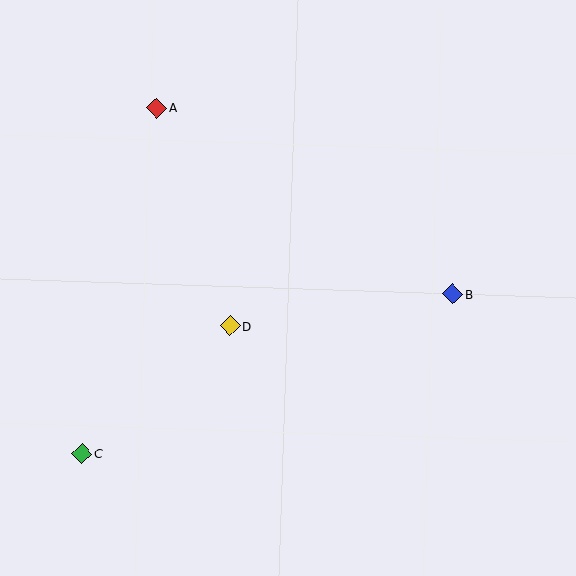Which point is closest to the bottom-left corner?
Point C is closest to the bottom-left corner.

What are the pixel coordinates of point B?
Point B is at (453, 294).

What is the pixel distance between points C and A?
The distance between C and A is 353 pixels.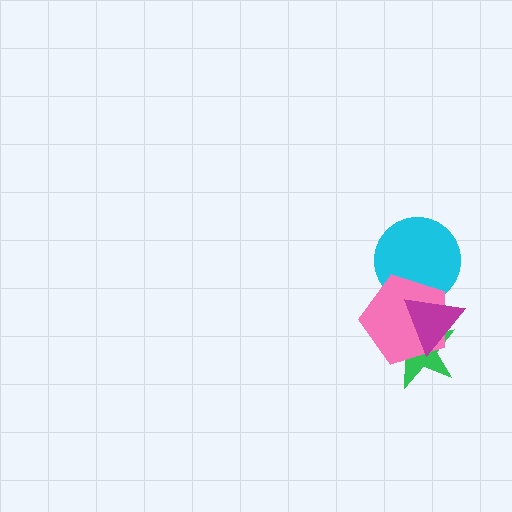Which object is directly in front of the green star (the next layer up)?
The pink pentagon is directly in front of the green star.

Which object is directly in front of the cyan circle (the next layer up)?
The pink pentagon is directly in front of the cyan circle.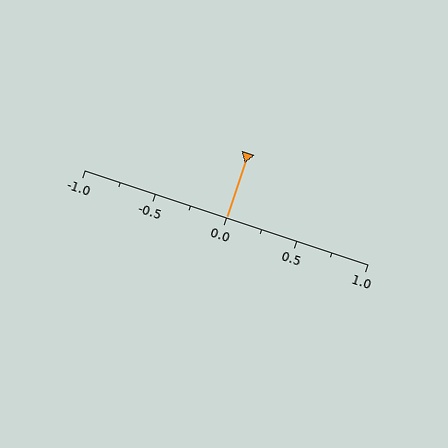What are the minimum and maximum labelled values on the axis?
The axis runs from -1.0 to 1.0.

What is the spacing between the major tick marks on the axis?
The major ticks are spaced 0.5 apart.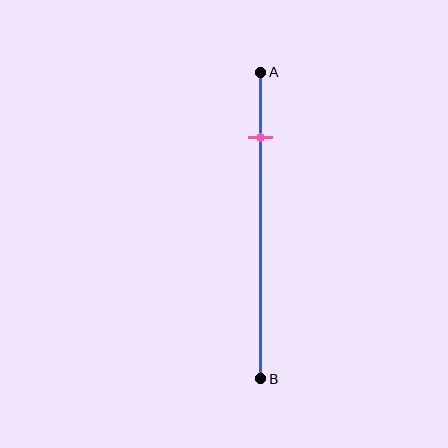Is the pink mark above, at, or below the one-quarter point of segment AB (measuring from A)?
The pink mark is above the one-quarter point of segment AB.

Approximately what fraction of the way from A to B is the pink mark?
The pink mark is approximately 20% of the way from A to B.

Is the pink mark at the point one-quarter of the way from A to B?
No, the mark is at about 20% from A, not at the 25% one-quarter point.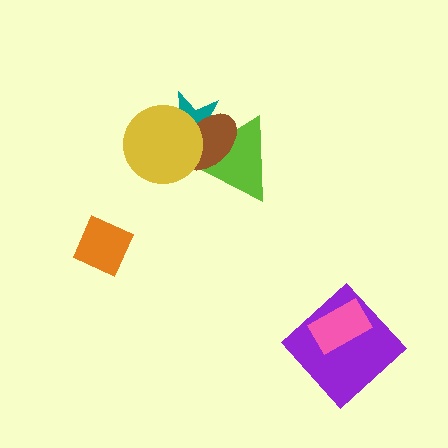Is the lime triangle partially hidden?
Yes, it is partially covered by another shape.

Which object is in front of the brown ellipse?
The yellow circle is in front of the brown ellipse.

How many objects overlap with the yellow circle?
3 objects overlap with the yellow circle.